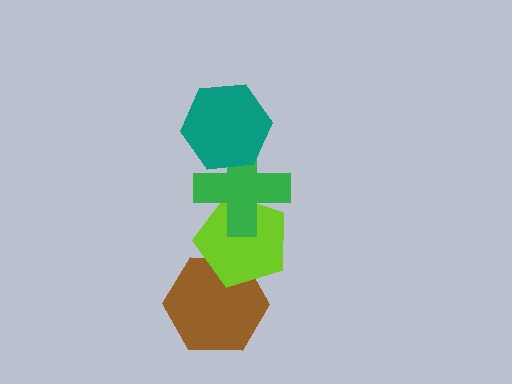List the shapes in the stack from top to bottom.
From top to bottom: the teal hexagon, the green cross, the lime pentagon, the brown hexagon.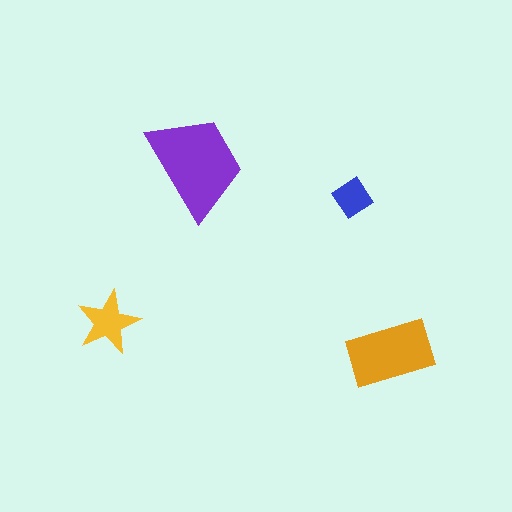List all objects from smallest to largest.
The blue diamond, the yellow star, the orange rectangle, the purple trapezoid.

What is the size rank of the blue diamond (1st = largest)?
4th.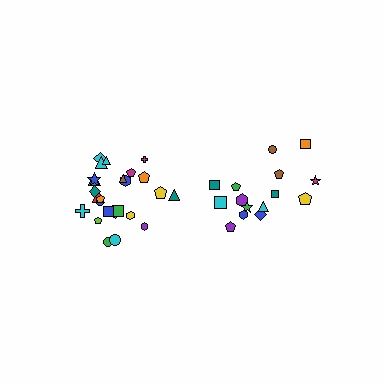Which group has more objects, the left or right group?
The left group.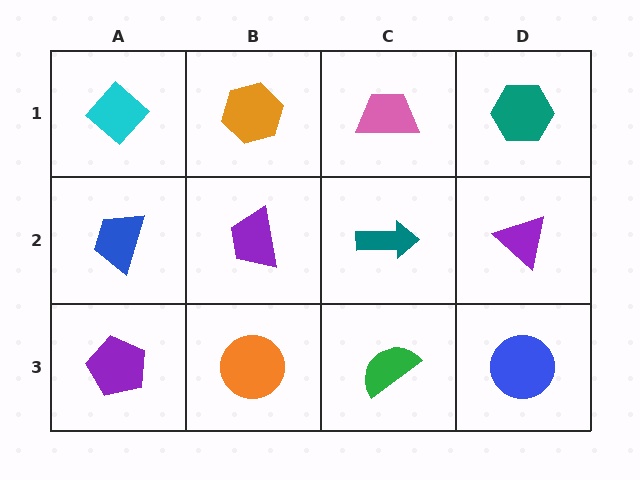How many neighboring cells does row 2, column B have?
4.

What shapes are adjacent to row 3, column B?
A purple trapezoid (row 2, column B), a purple pentagon (row 3, column A), a green semicircle (row 3, column C).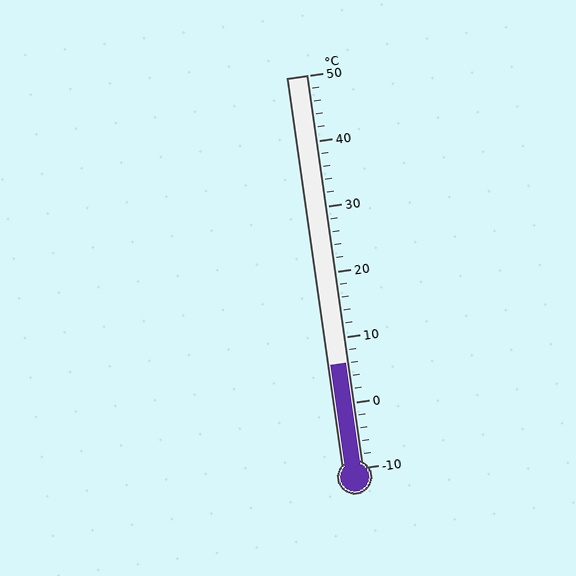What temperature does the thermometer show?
The thermometer shows approximately 6°C.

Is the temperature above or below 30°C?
The temperature is below 30°C.